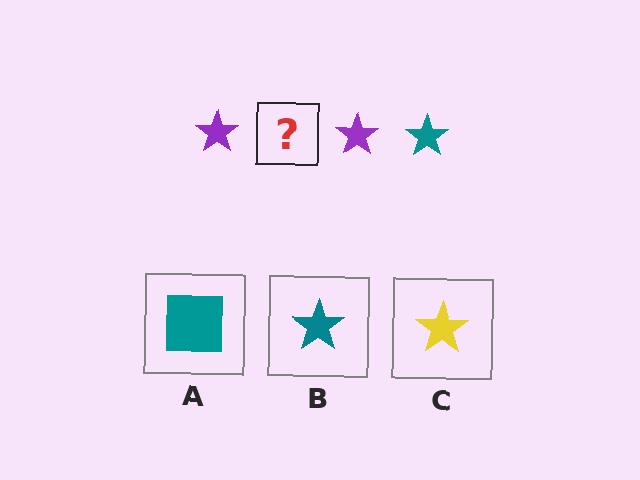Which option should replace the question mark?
Option B.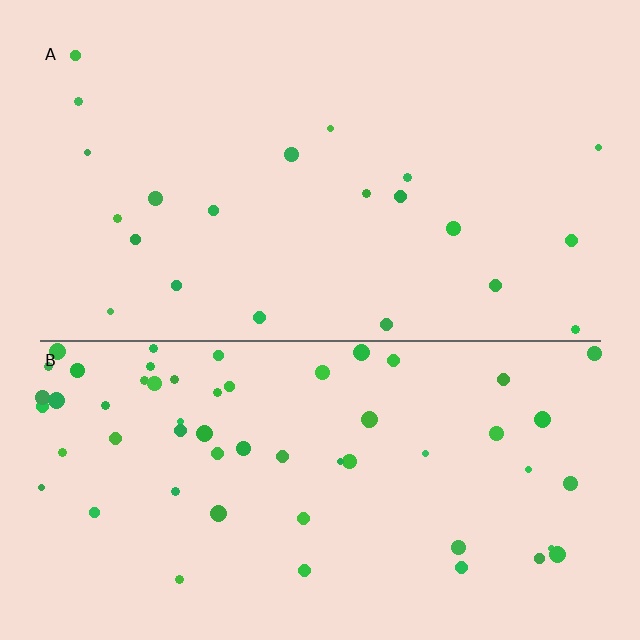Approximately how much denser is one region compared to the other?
Approximately 2.7× — region B over region A.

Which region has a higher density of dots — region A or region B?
B (the bottom).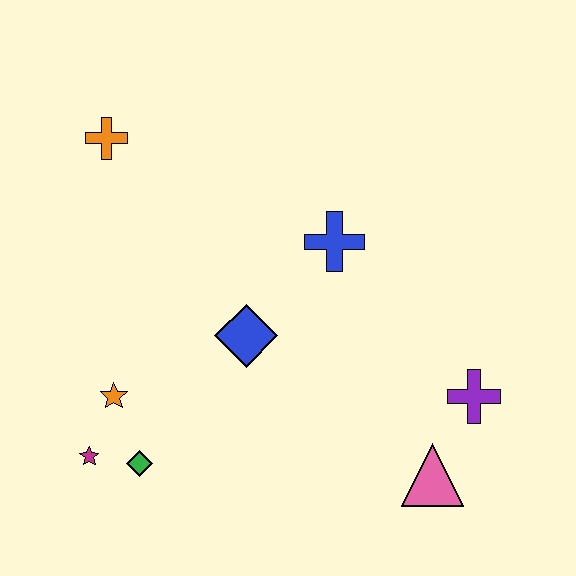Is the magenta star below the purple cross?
Yes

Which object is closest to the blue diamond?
The blue cross is closest to the blue diamond.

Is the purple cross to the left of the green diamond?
No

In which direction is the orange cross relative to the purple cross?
The orange cross is to the left of the purple cross.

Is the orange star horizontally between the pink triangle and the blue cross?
No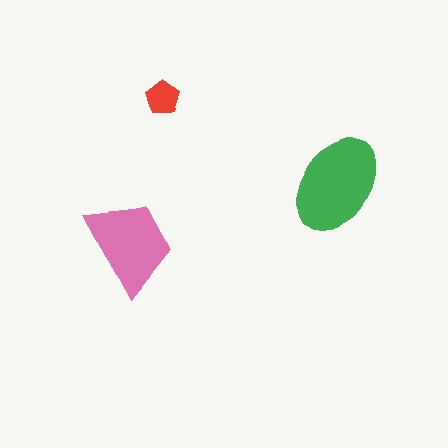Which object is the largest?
The green ellipse.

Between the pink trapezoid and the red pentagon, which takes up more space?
The pink trapezoid.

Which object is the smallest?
The red pentagon.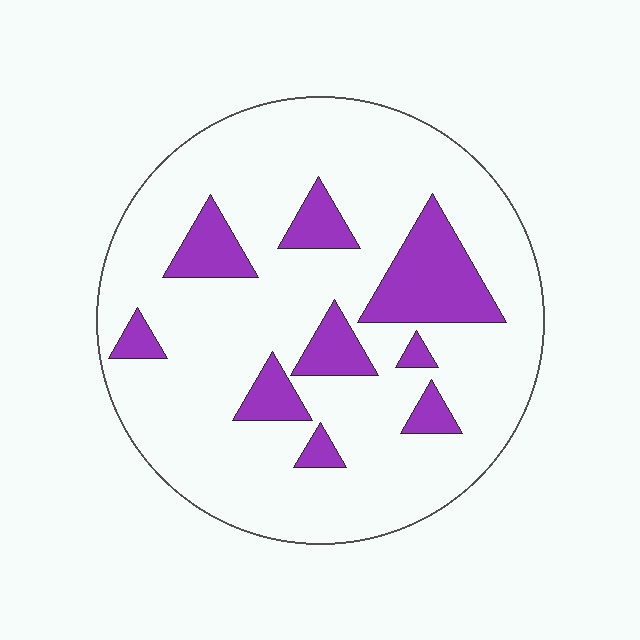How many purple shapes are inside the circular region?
9.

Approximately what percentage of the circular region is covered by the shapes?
Approximately 20%.